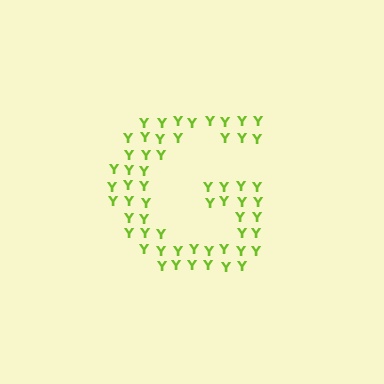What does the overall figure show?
The overall figure shows the letter G.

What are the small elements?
The small elements are letter Y's.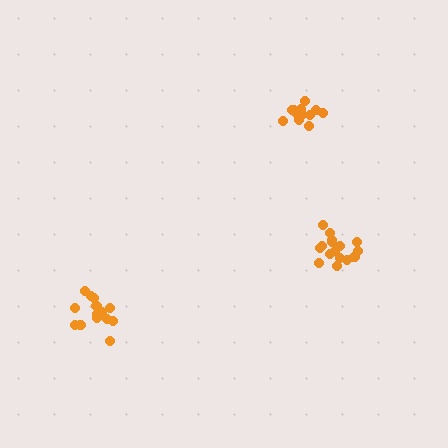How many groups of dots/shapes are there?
There are 3 groups.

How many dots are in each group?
Group 1: 16 dots, Group 2: 14 dots, Group 3: 12 dots (42 total).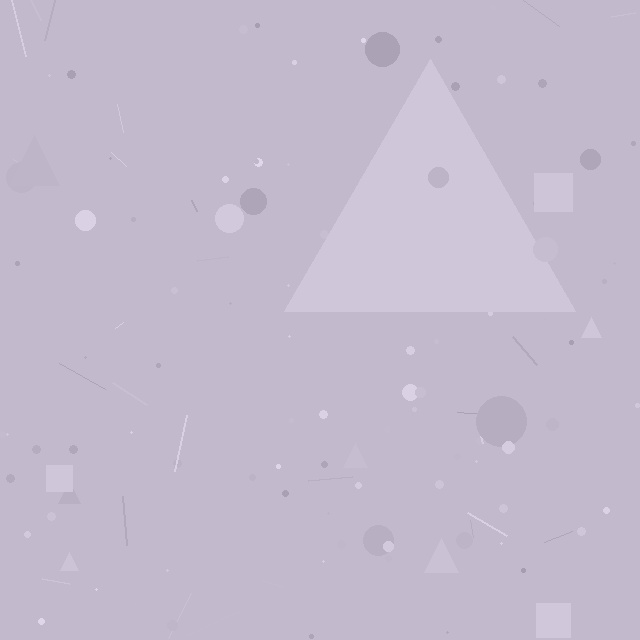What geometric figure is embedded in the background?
A triangle is embedded in the background.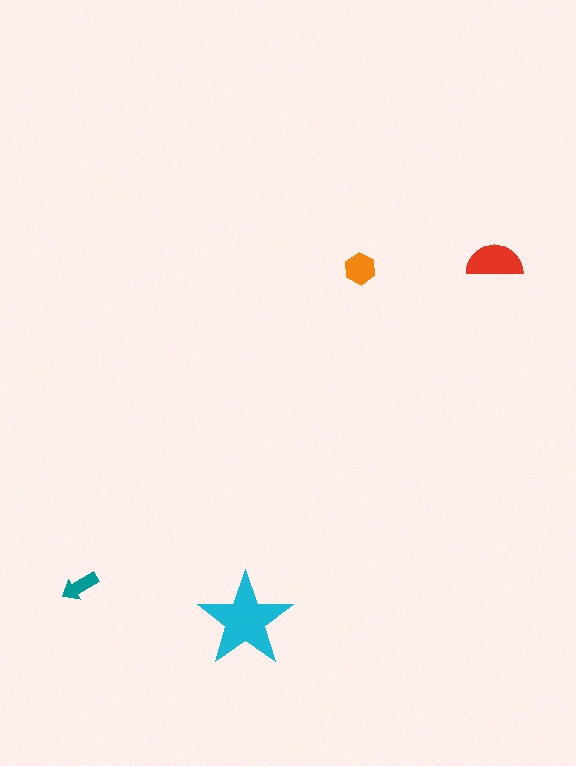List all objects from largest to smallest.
The cyan star, the red semicircle, the orange hexagon, the teal arrow.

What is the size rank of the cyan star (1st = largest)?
1st.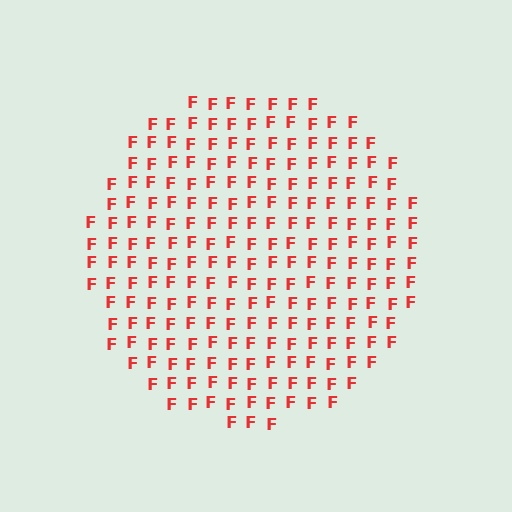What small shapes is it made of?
It is made of small letter F's.